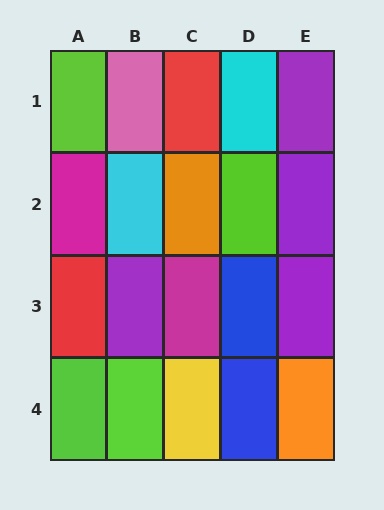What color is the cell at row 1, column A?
Lime.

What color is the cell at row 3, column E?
Purple.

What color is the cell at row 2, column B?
Cyan.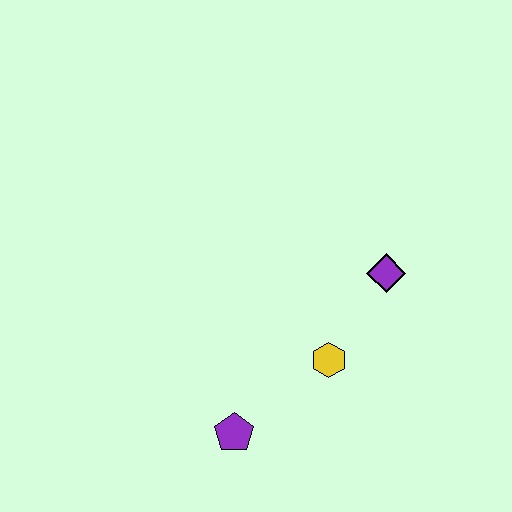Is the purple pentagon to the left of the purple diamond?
Yes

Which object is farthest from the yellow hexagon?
The purple pentagon is farthest from the yellow hexagon.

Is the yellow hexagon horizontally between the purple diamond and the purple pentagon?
Yes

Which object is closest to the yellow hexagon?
The purple diamond is closest to the yellow hexagon.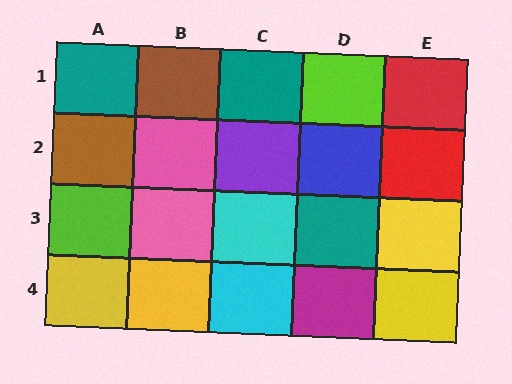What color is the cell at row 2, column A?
Brown.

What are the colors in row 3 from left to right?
Lime, pink, cyan, teal, yellow.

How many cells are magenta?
1 cell is magenta.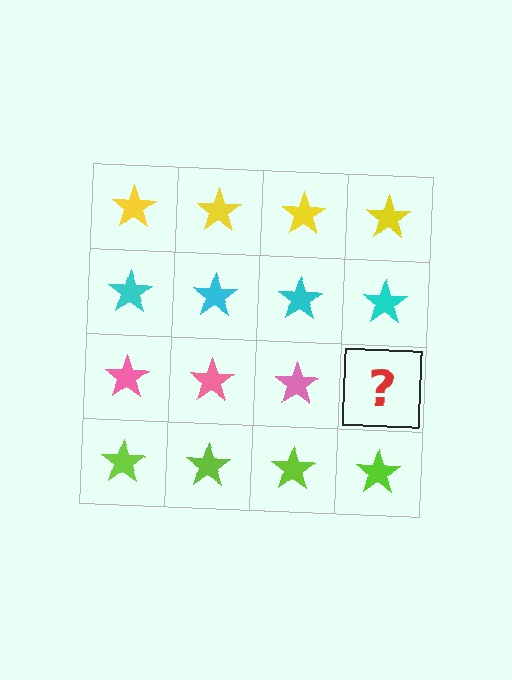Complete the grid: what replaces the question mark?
The question mark should be replaced with a pink star.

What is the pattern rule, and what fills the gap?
The rule is that each row has a consistent color. The gap should be filled with a pink star.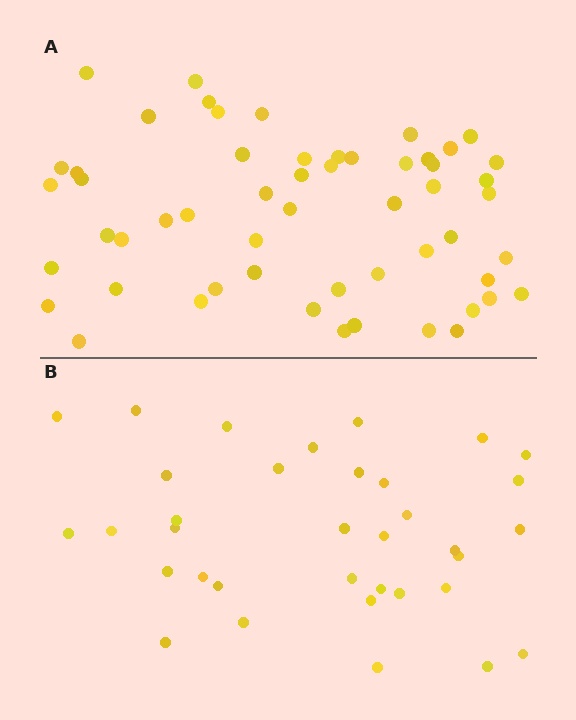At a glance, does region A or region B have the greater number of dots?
Region A (the top region) has more dots.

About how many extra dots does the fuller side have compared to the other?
Region A has approximately 20 more dots than region B.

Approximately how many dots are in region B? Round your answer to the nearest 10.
About 40 dots. (The exact count is 35, which rounds to 40.)